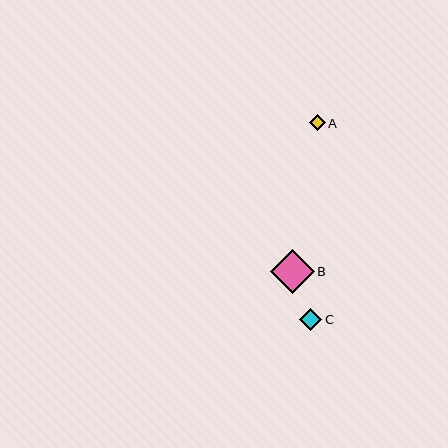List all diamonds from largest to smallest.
From largest to smallest: B, C, A.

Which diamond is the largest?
Diamond B is the largest with a size of approximately 44 pixels.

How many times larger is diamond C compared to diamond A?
Diamond C is approximately 1.4 times the size of diamond A.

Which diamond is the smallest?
Diamond A is the smallest with a size of approximately 16 pixels.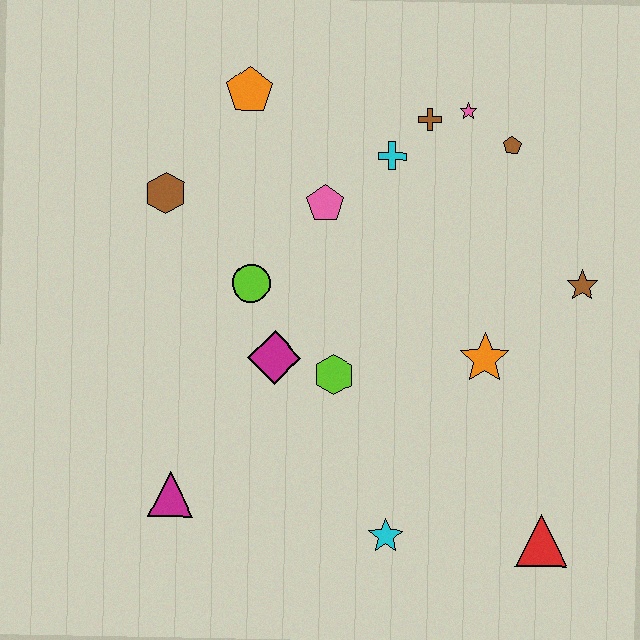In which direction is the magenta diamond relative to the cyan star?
The magenta diamond is above the cyan star.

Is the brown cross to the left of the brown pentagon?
Yes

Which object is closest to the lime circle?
The magenta diamond is closest to the lime circle.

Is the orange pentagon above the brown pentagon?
Yes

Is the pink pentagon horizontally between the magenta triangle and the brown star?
Yes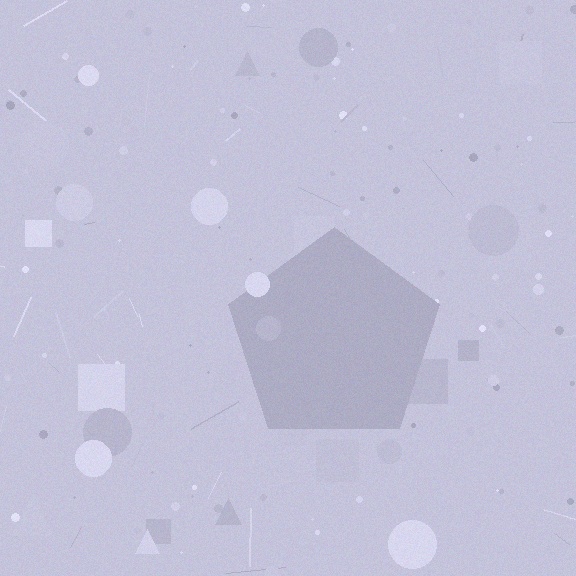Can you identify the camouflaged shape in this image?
The camouflaged shape is a pentagon.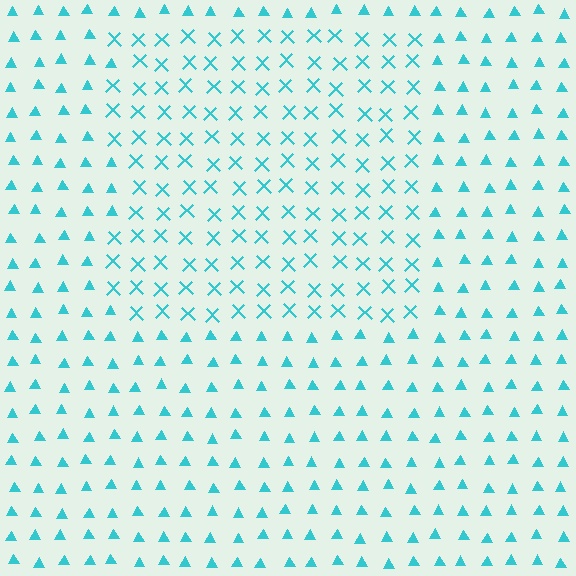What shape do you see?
I see a rectangle.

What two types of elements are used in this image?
The image uses X marks inside the rectangle region and triangles outside it.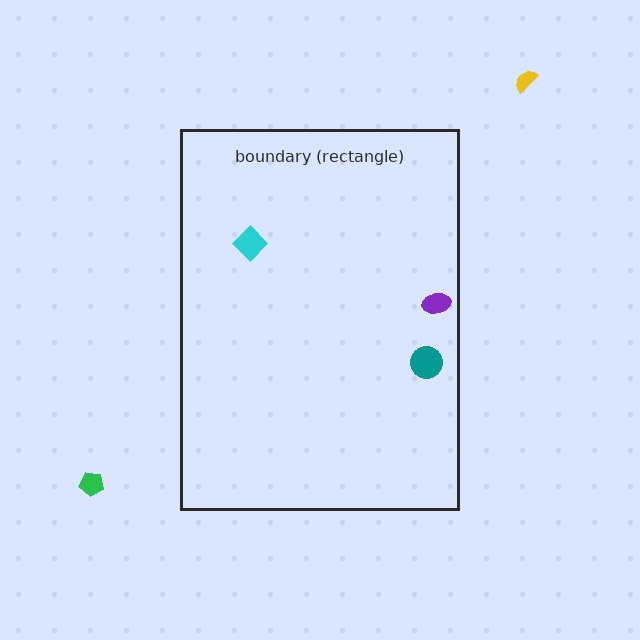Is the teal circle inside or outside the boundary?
Inside.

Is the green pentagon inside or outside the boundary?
Outside.